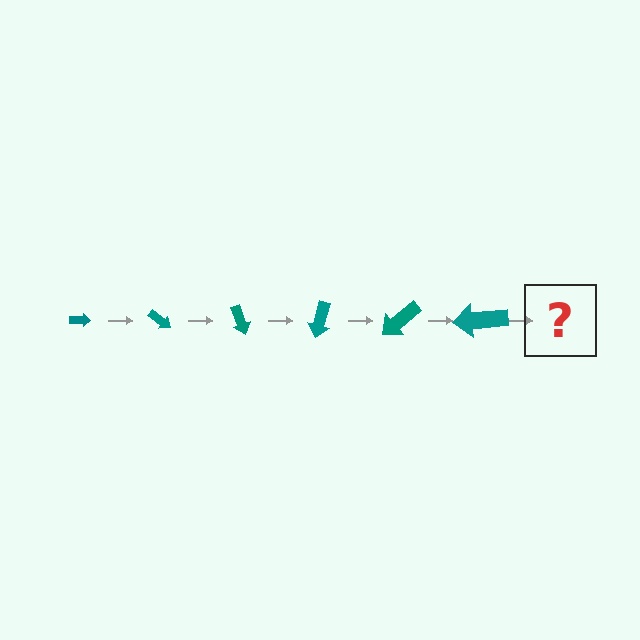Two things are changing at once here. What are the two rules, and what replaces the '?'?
The two rules are that the arrow grows larger each step and it rotates 35 degrees each step. The '?' should be an arrow, larger than the previous one and rotated 210 degrees from the start.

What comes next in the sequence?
The next element should be an arrow, larger than the previous one and rotated 210 degrees from the start.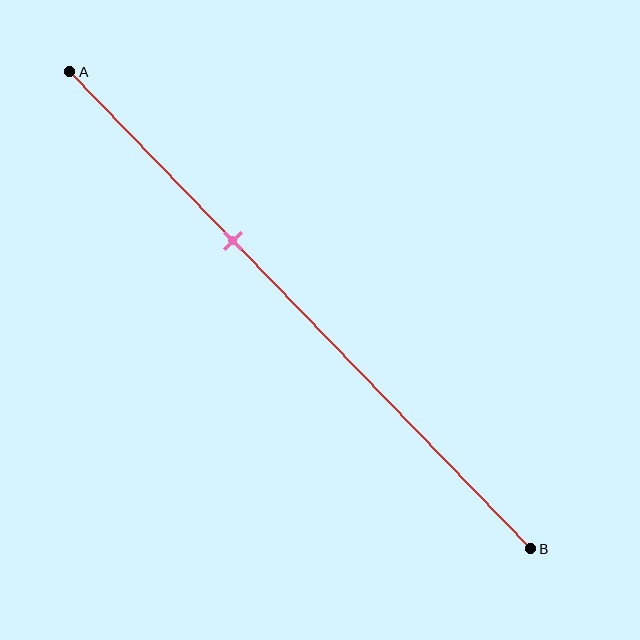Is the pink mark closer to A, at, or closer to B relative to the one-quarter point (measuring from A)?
The pink mark is closer to point B than the one-quarter point of segment AB.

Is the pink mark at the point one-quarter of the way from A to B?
No, the mark is at about 35% from A, not at the 25% one-quarter point.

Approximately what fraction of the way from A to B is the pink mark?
The pink mark is approximately 35% of the way from A to B.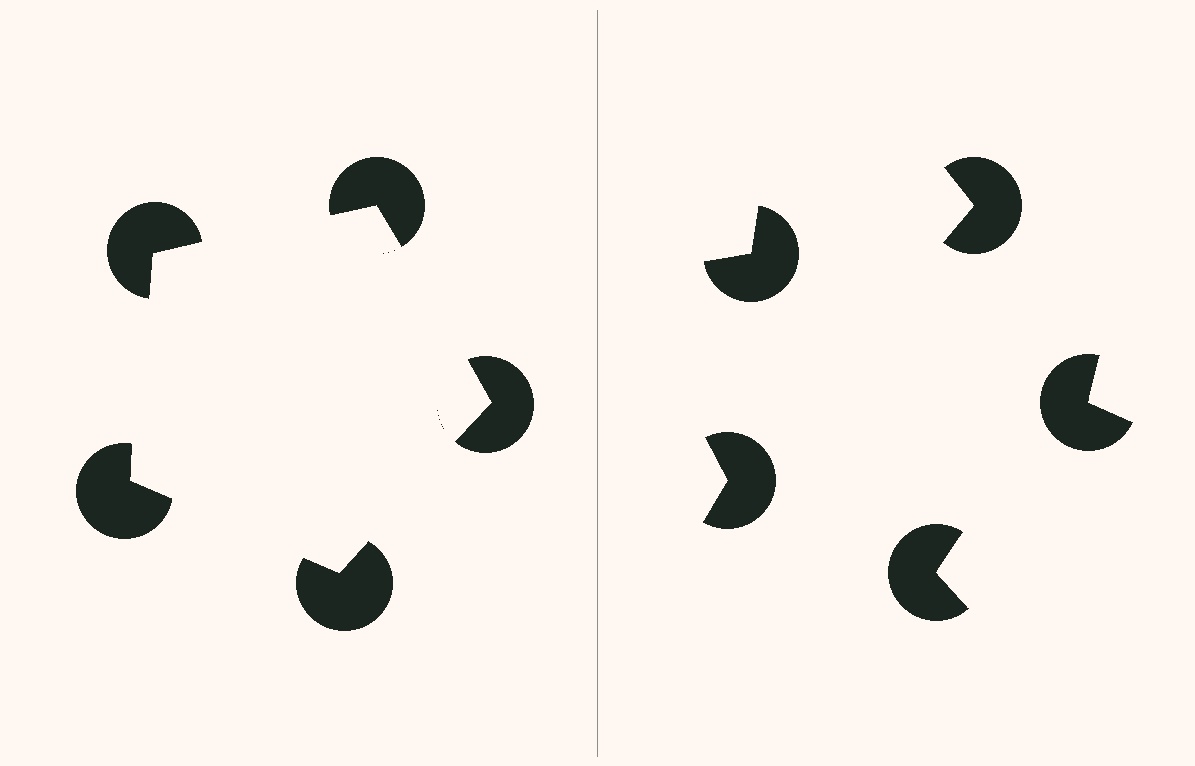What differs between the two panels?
The pac-man discs are positioned identically on both sides; only the wedge orientations differ. On the left they align to a pentagon; on the right they are misaligned.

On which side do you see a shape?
An illusory pentagon appears on the left side. On the right side the wedge cuts are rotated, so no coherent shape forms.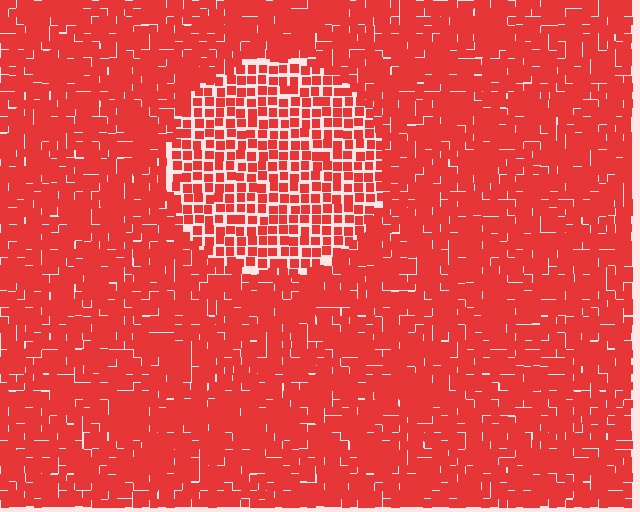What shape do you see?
I see a circle.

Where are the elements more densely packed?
The elements are more densely packed outside the circle boundary.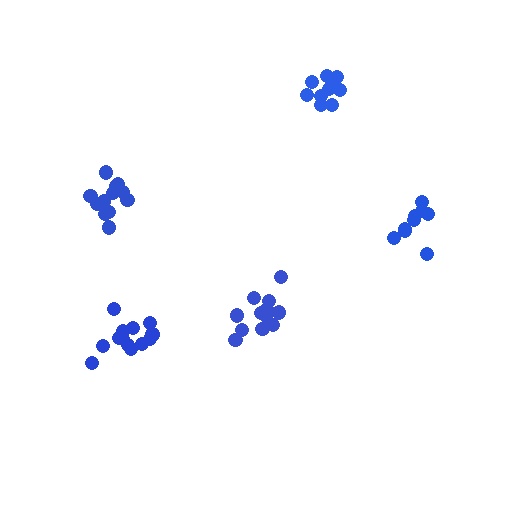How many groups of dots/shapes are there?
There are 5 groups.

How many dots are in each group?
Group 1: 14 dots, Group 2: 12 dots, Group 3: 10 dots, Group 4: 13 dots, Group 5: 9 dots (58 total).